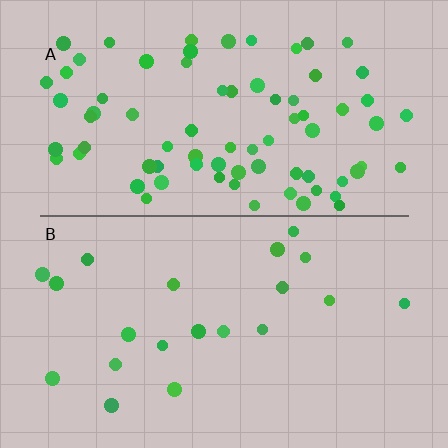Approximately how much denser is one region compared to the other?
Approximately 3.8× — region A over region B.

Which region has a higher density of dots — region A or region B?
A (the top).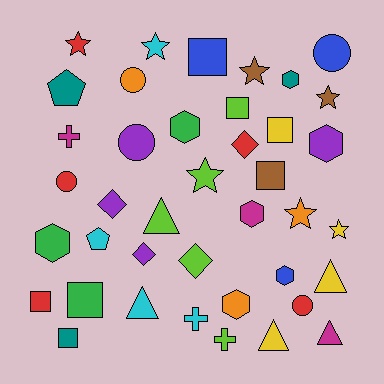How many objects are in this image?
There are 40 objects.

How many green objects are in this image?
There are 3 green objects.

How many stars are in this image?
There are 7 stars.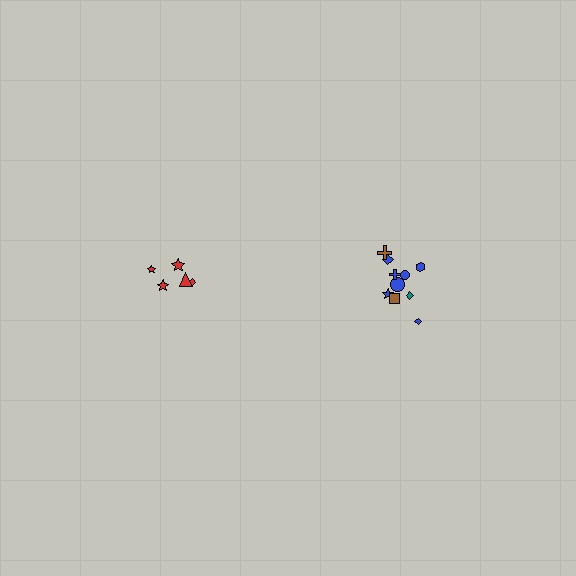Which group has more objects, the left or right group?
The right group.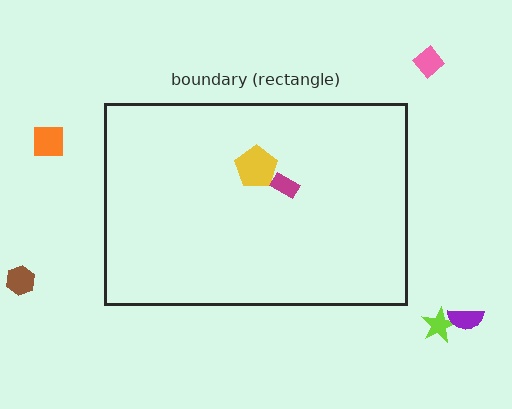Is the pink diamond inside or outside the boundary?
Outside.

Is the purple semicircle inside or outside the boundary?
Outside.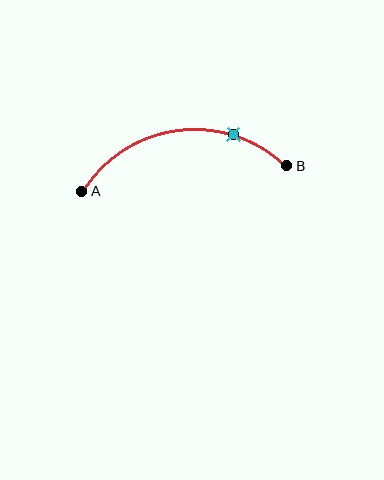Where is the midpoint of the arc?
The arc midpoint is the point on the curve farthest from the straight line joining A and B. It sits above that line.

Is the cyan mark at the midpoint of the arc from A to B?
No. The cyan mark lies on the arc but is closer to endpoint B. The arc midpoint would be at the point on the curve equidistant along the arc from both A and B.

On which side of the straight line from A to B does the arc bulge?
The arc bulges above the straight line connecting A and B.